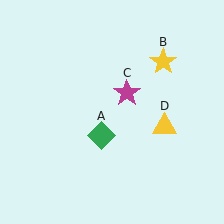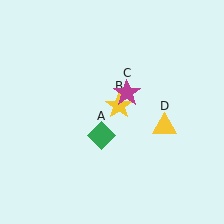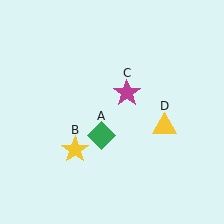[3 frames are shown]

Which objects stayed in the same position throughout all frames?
Green diamond (object A) and magenta star (object C) and yellow triangle (object D) remained stationary.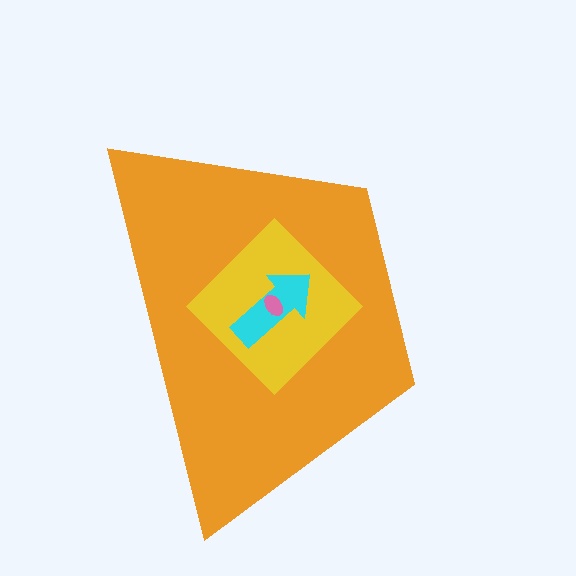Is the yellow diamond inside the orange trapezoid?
Yes.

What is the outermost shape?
The orange trapezoid.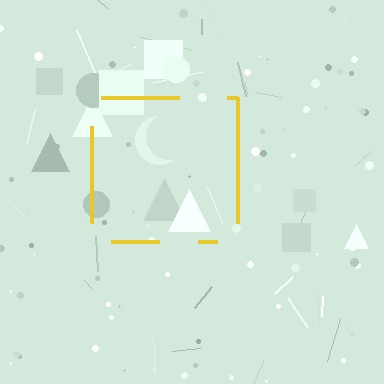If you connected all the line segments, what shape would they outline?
They would outline a square.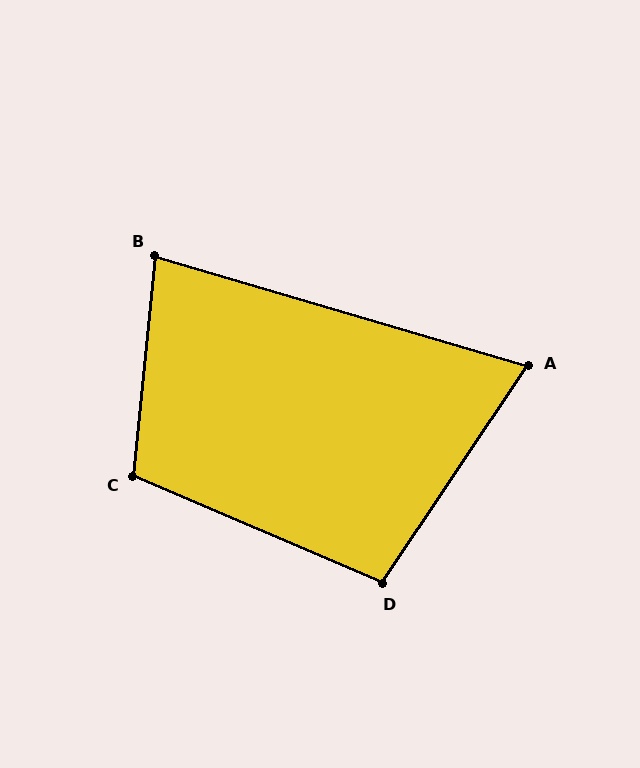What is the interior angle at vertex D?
Approximately 101 degrees (obtuse).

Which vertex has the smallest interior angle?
A, at approximately 73 degrees.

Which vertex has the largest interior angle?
C, at approximately 107 degrees.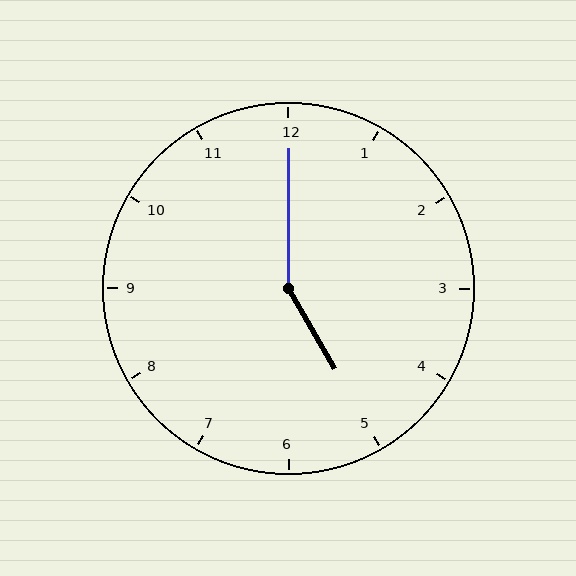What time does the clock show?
5:00.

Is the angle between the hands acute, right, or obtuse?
It is obtuse.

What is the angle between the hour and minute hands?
Approximately 150 degrees.